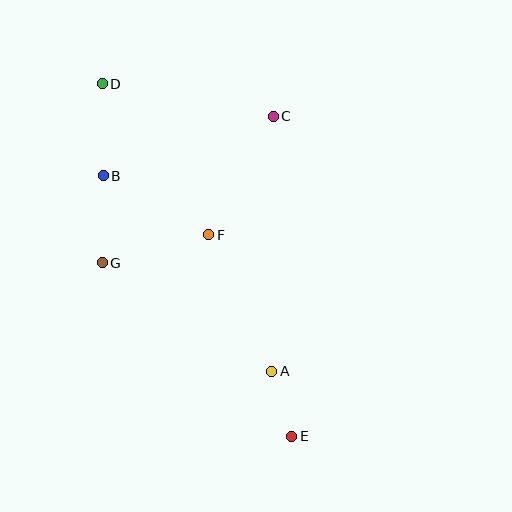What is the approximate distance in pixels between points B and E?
The distance between B and E is approximately 322 pixels.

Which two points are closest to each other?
Points A and E are closest to each other.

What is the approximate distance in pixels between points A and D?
The distance between A and D is approximately 334 pixels.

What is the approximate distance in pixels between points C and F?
The distance between C and F is approximately 135 pixels.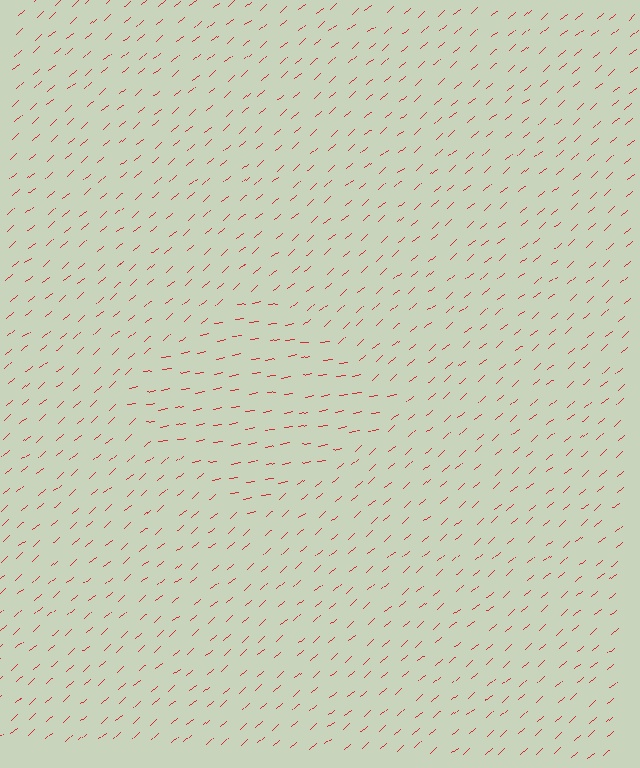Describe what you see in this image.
The image is filled with small red line segments. A diamond region in the image has lines oriented differently from the surrounding lines, creating a visible texture boundary.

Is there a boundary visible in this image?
Yes, there is a texture boundary formed by a change in line orientation.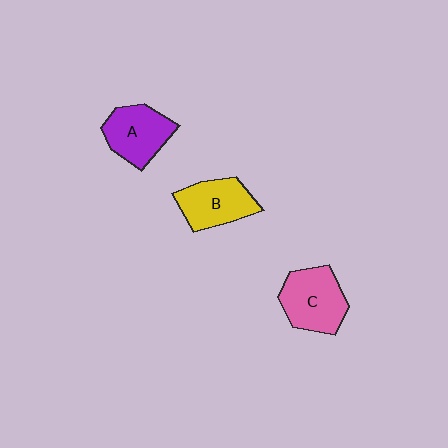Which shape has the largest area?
Shape C (pink).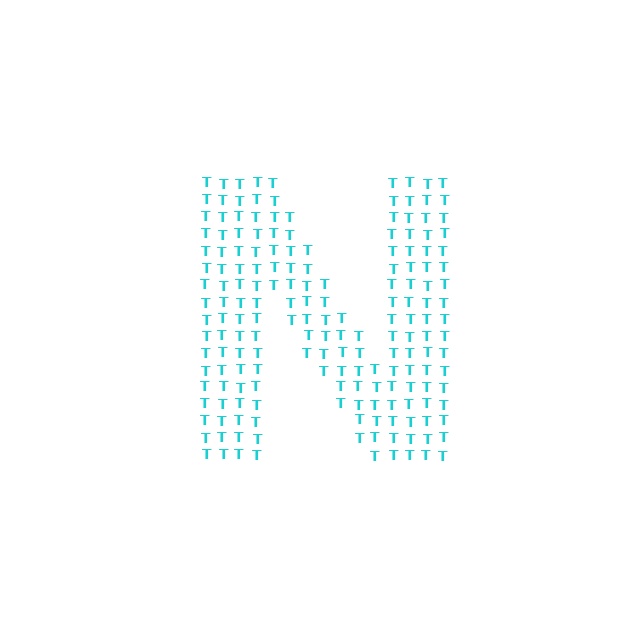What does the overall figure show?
The overall figure shows the letter N.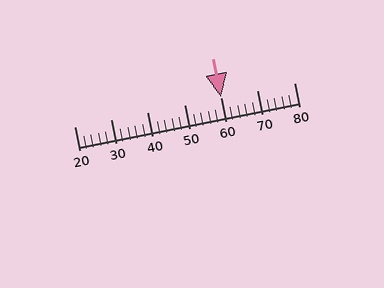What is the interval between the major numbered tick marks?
The major tick marks are spaced 10 units apart.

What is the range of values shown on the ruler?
The ruler shows values from 20 to 80.